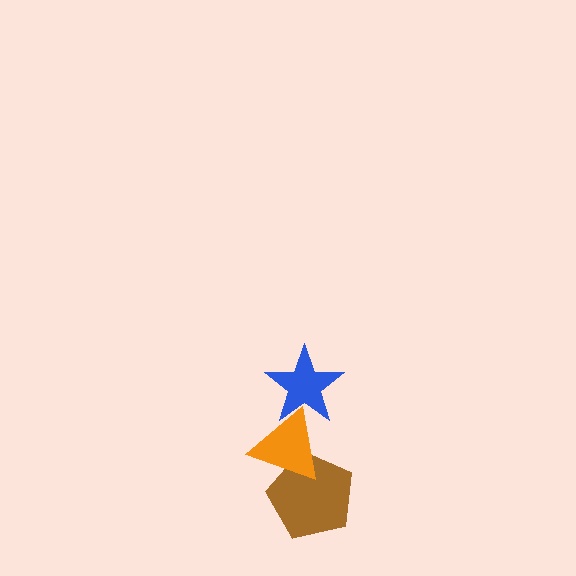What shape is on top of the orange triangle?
The blue star is on top of the orange triangle.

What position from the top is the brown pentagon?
The brown pentagon is 3rd from the top.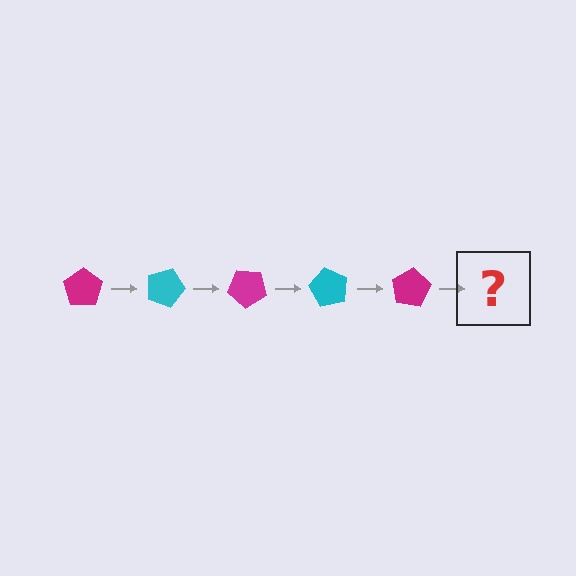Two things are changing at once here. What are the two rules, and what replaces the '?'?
The two rules are that it rotates 20 degrees each step and the color cycles through magenta and cyan. The '?' should be a cyan pentagon, rotated 100 degrees from the start.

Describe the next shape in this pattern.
It should be a cyan pentagon, rotated 100 degrees from the start.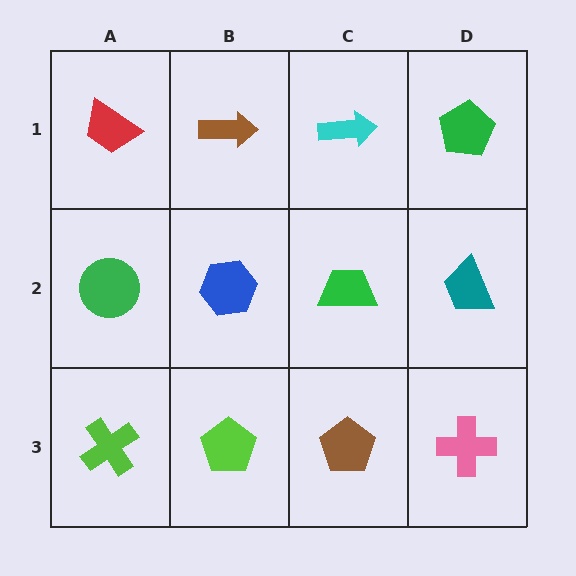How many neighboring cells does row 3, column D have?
2.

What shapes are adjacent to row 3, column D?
A teal trapezoid (row 2, column D), a brown pentagon (row 3, column C).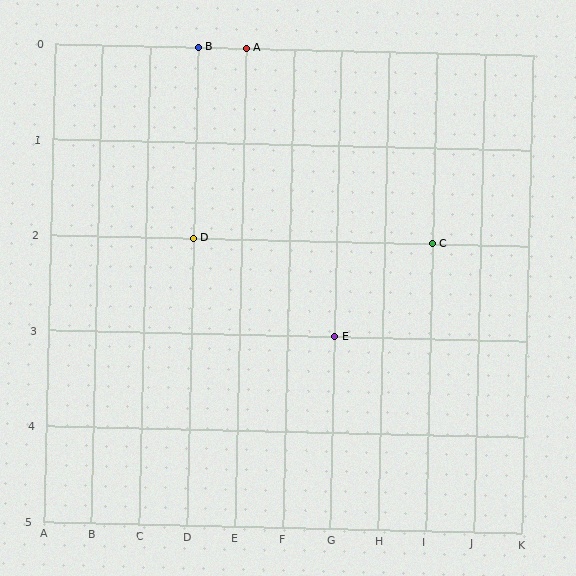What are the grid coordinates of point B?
Point B is at grid coordinates (D, 0).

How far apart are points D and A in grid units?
Points D and A are 1 column and 2 rows apart (about 2.2 grid units diagonally).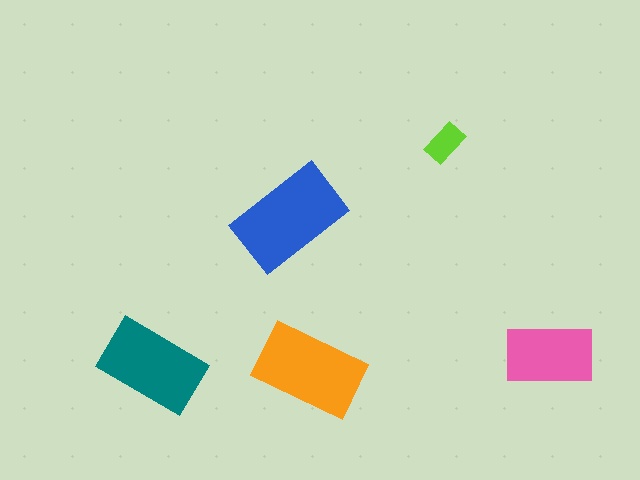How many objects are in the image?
There are 5 objects in the image.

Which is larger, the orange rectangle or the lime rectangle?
The orange one.